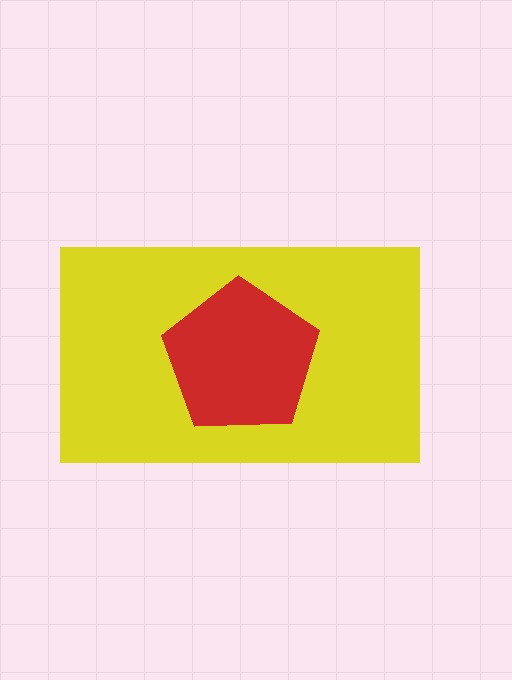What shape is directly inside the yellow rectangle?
The red pentagon.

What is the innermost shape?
The red pentagon.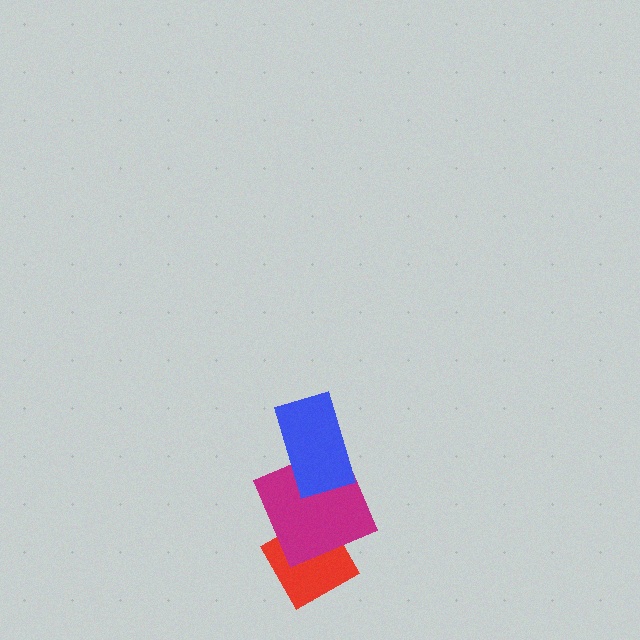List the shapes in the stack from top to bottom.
From top to bottom: the blue rectangle, the magenta square, the red diamond.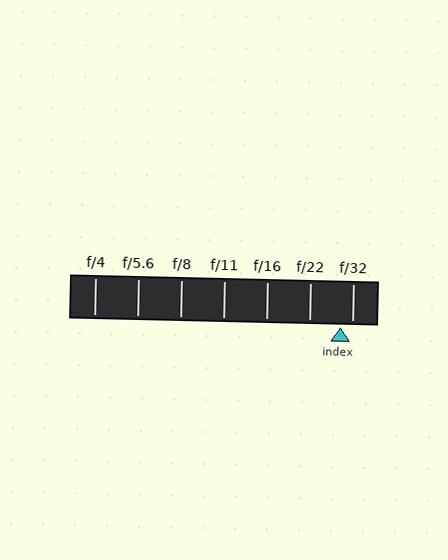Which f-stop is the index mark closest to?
The index mark is closest to f/32.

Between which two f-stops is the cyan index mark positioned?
The index mark is between f/22 and f/32.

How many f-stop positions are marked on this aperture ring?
There are 7 f-stop positions marked.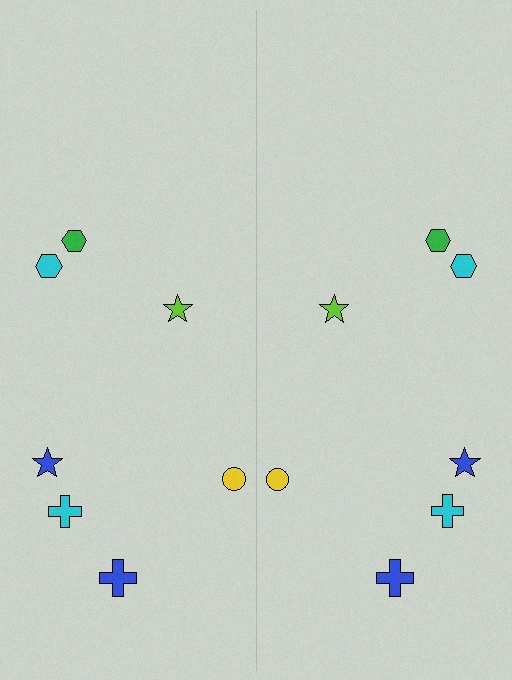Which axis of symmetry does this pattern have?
The pattern has a vertical axis of symmetry running through the center of the image.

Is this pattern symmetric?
Yes, this pattern has bilateral (reflection) symmetry.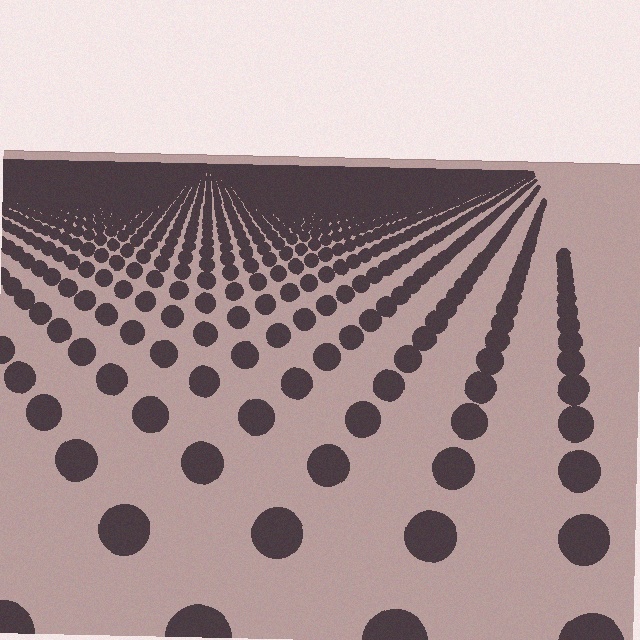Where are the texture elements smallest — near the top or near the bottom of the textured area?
Near the top.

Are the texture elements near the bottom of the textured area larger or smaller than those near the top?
Larger. Near the bottom, elements are closer to the viewer and appear at a bigger on-screen size.